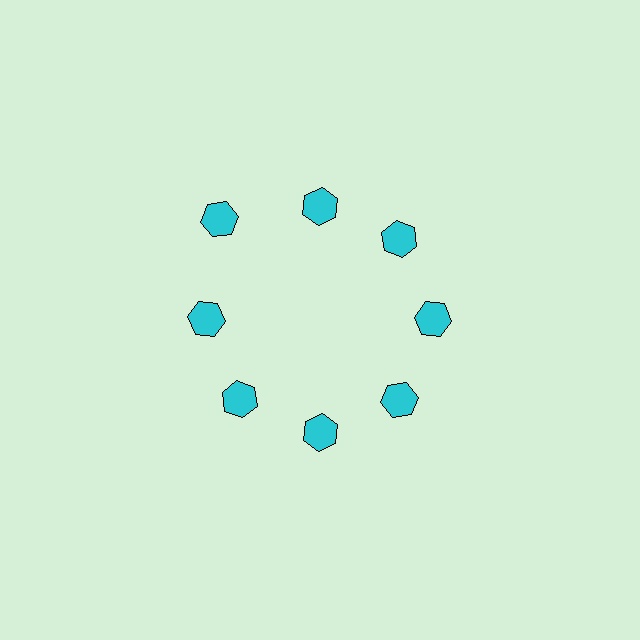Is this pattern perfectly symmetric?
No. The 8 cyan hexagons are arranged in a ring, but one element near the 10 o'clock position is pushed outward from the center, breaking the 8-fold rotational symmetry.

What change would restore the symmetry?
The symmetry would be restored by moving it inward, back onto the ring so that all 8 hexagons sit at equal angles and equal distance from the center.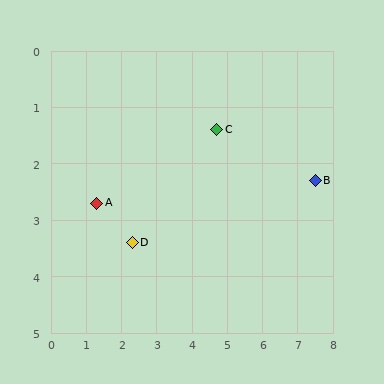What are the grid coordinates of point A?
Point A is at approximately (1.3, 2.7).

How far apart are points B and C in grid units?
Points B and C are about 2.9 grid units apart.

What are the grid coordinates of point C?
Point C is at approximately (4.7, 1.4).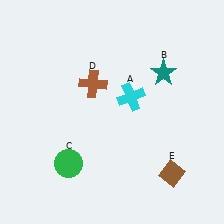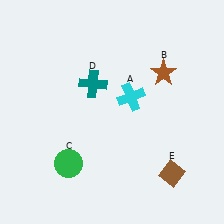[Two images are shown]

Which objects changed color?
B changed from teal to brown. D changed from brown to teal.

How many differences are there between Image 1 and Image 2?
There are 2 differences between the two images.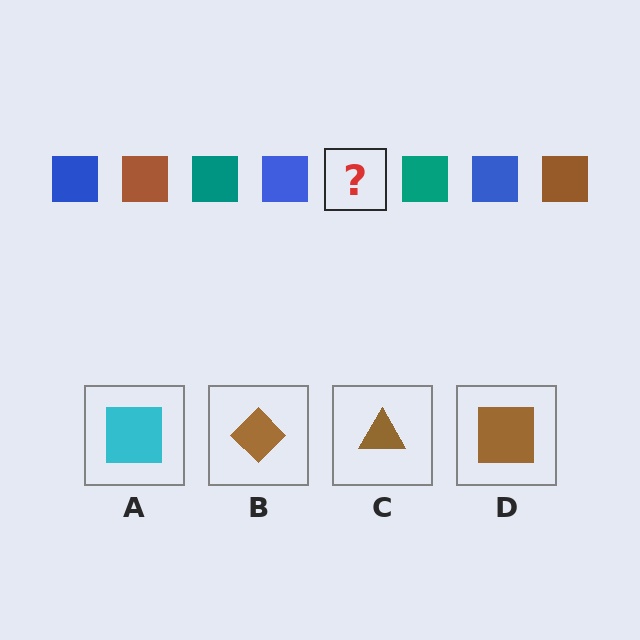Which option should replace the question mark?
Option D.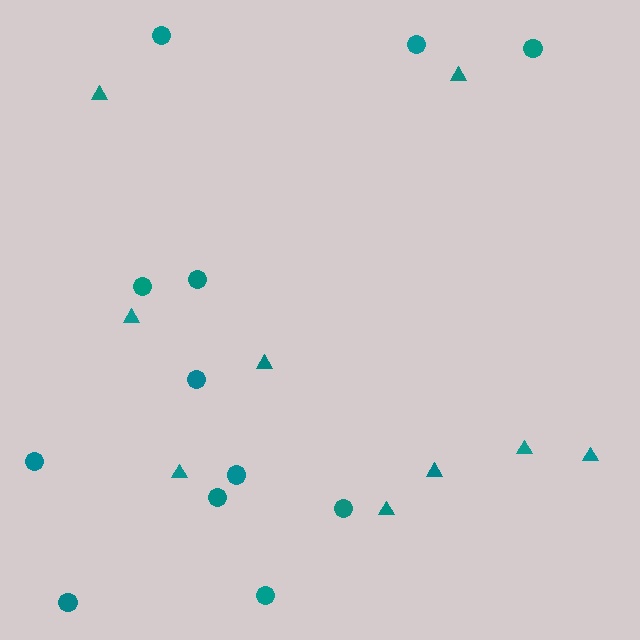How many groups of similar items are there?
There are 2 groups: one group of triangles (9) and one group of circles (12).